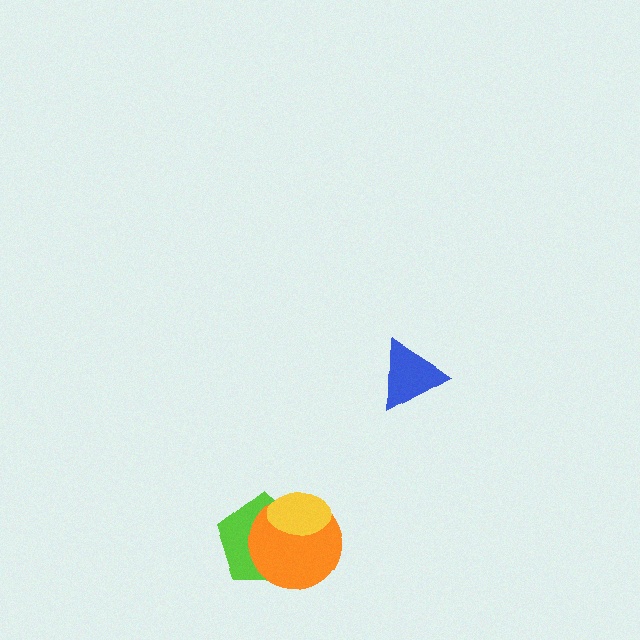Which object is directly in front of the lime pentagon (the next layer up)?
The orange circle is directly in front of the lime pentagon.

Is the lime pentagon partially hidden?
Yes, it is partially covered by another shape.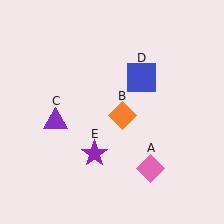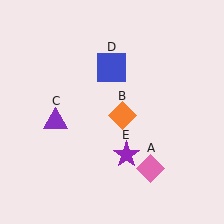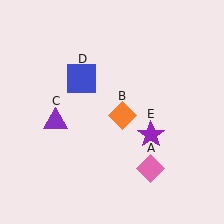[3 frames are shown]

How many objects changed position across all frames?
2 objects changed position: blue square (object D), purple star (object E).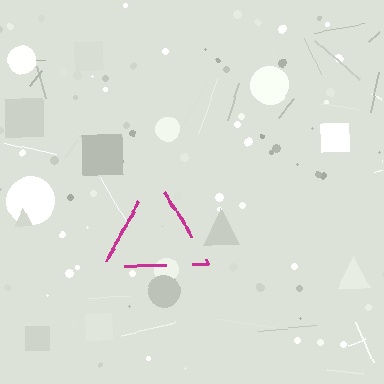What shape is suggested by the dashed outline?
The dashed outline suggests a triangle.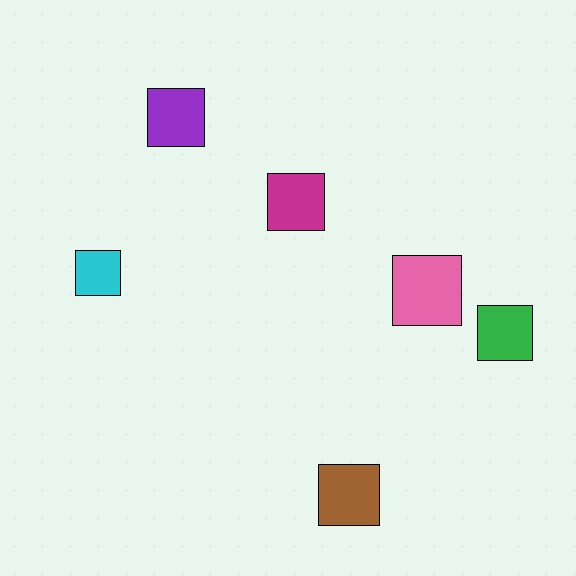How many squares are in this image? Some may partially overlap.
There are 6 squares.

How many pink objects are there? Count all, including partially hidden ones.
There is 1 pink object.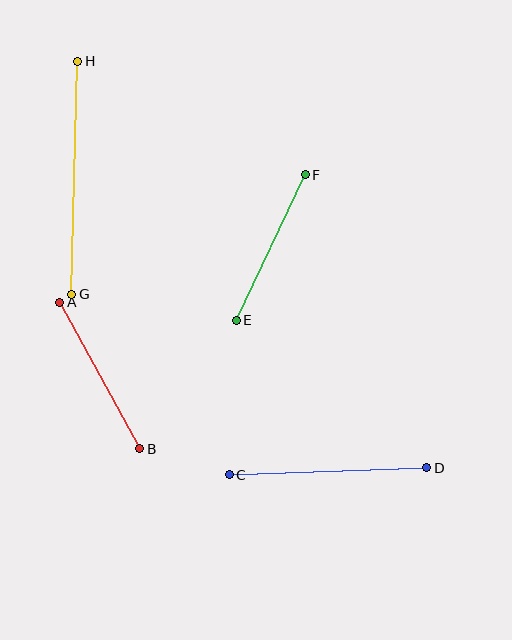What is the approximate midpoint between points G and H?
The midpoint is at approximately (75, 178) pixels.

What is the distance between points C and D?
The distance is approximately 198 pixels.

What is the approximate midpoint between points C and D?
The midpoint is at approximately (328, 471) pixels.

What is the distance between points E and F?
The distance is approximately 161 pixels.